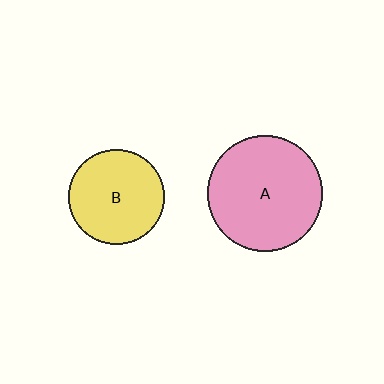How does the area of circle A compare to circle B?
Approximately 1.5 times.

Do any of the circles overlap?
No, none of the circles overlap.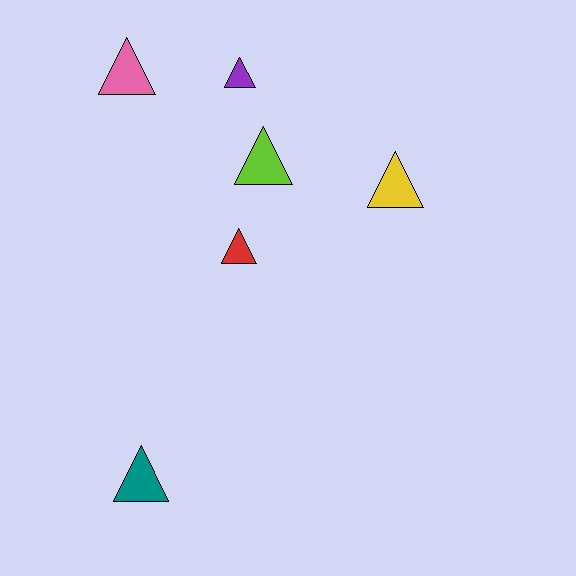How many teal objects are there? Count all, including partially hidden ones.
There is 1 teal object.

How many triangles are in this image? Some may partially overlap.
There are 6 triangles.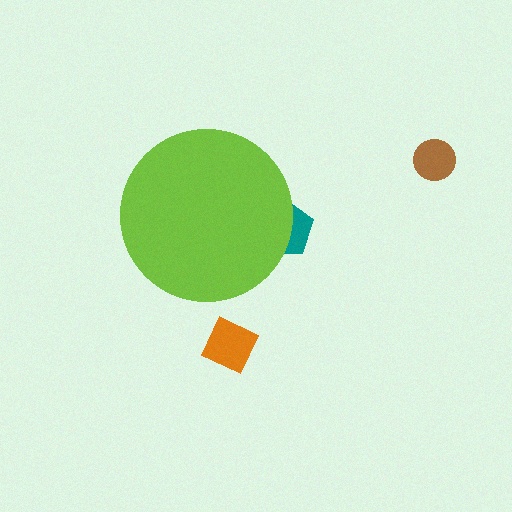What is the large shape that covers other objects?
A lime circle.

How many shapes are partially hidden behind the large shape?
1 shape is partially hidden.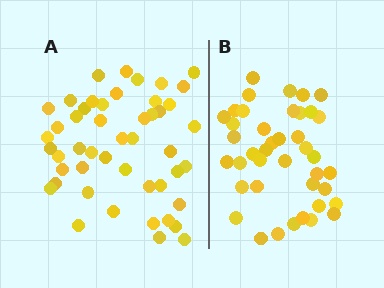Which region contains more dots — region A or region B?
Region A (the left region) has more dots.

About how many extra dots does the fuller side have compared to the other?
Region A has roughly 8 or so more dots than region B.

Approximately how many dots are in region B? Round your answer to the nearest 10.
About 40 dots. (The exact count is 41, which rounds to 40.)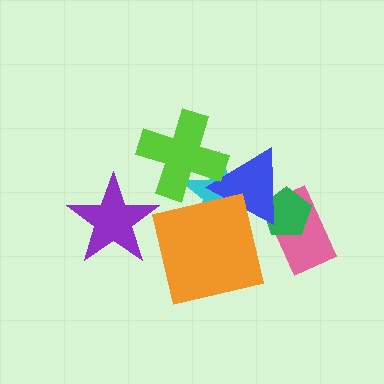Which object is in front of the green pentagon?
The blue triangle is in front of the green pentagon.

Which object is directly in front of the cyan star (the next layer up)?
The blue triangle is directly in front of the cyan star.